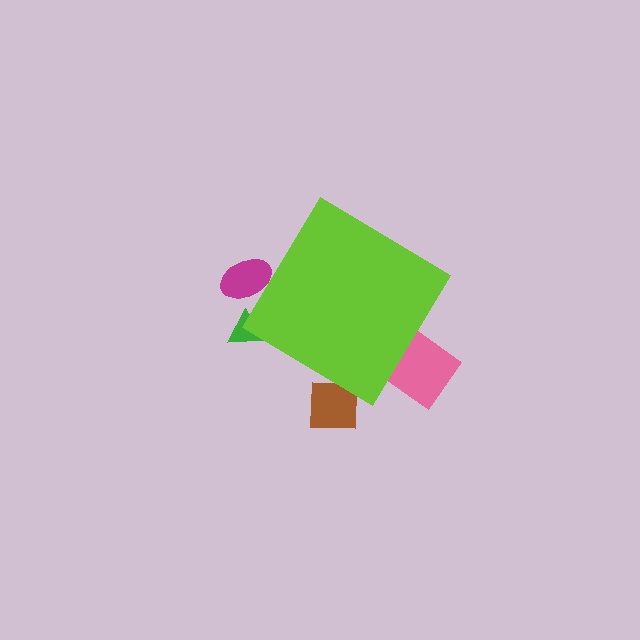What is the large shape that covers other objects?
A lime diamond.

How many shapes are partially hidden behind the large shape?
4 shapes are partially hidden.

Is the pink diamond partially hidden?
Yes, the pink diamond is partially hidden behind the lime diamond.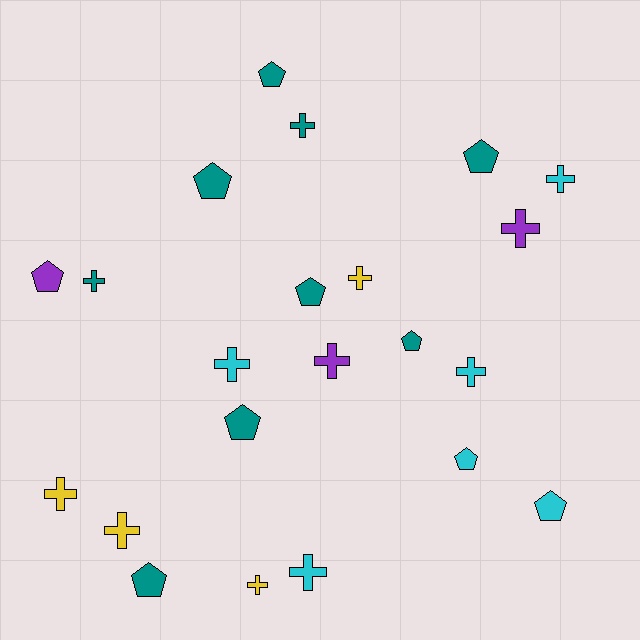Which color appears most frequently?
Teal, with 9 objects.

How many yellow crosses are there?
There are 4 yellow crosses.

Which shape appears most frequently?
Cross, with 12 objects.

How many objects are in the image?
There are 22 objects.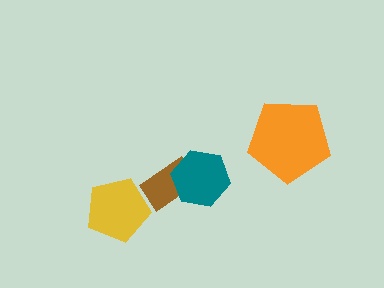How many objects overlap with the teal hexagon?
1 object overlaps with the teal hexagon.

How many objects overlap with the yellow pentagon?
0 objects overlap with the yellow pentagon.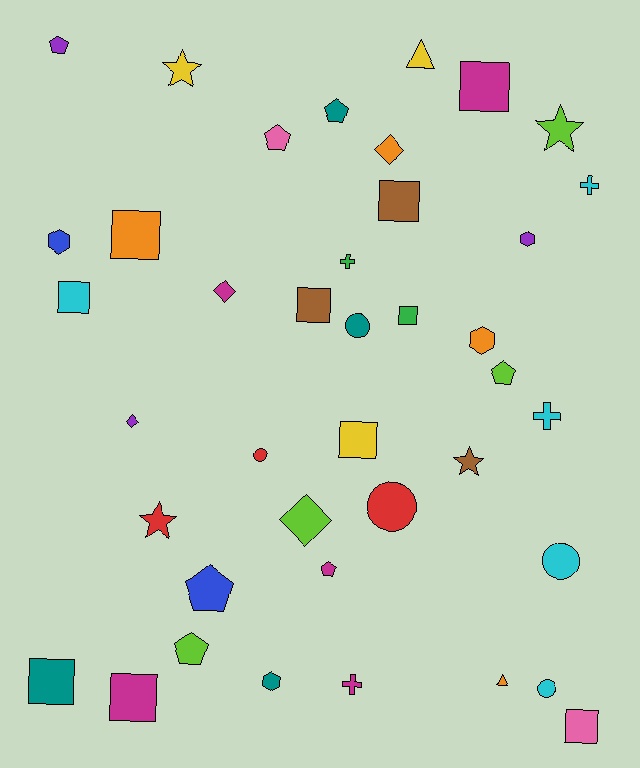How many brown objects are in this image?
There are 3 brown objects.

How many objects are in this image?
There are 40 objects.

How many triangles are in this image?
There are 2 triangles.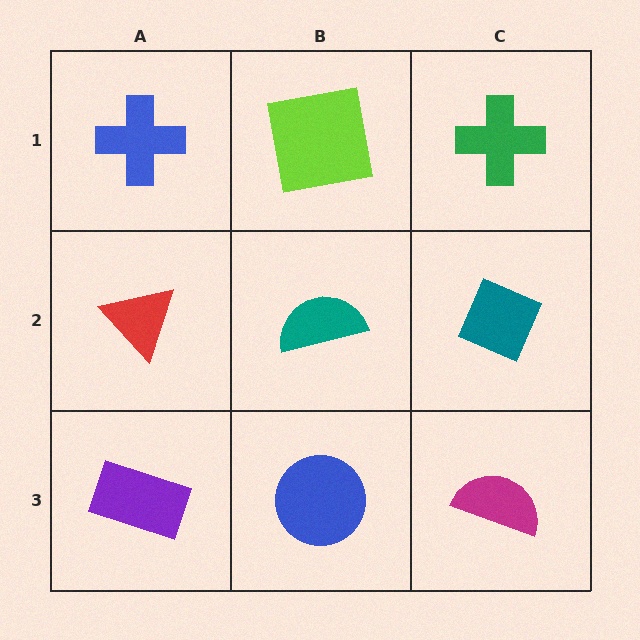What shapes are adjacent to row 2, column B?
A lime square (row 1, column B), a blue circle (row 3, column B), a red triangle (row 2, column A), a teal diamond (row 2, column C).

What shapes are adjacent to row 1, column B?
A teal semicircle (row 2, column B), a blue cross (row 1, column A), a green cross (row 1, column C).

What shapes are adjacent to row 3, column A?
A red triangle (row 2, column A), a blue circle (row 3, column B).